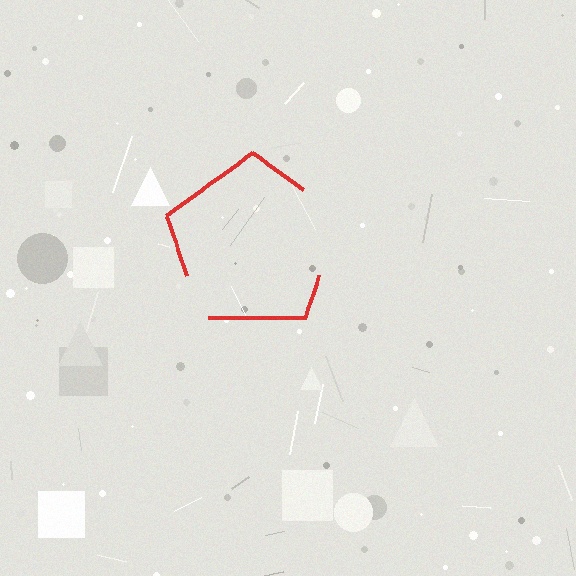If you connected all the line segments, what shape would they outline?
They would outline a pentagon.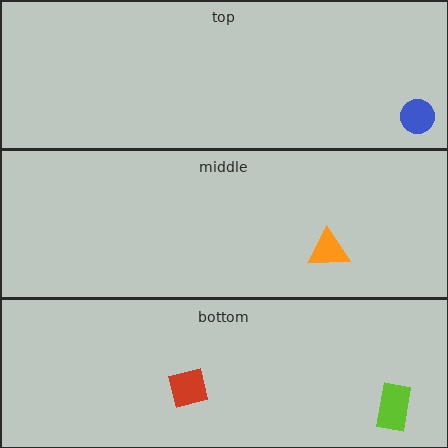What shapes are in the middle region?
The orange triangle.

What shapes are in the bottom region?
The lime rectangle, the red square.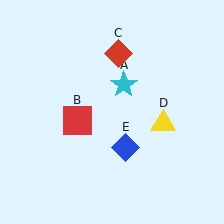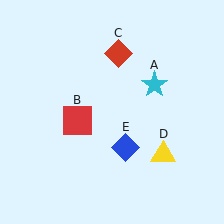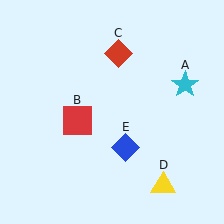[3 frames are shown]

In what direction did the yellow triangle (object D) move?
The yellow triangle (object D) moved down.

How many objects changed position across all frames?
2 objects changed position: cyan star (object A), yellow triangle (object D).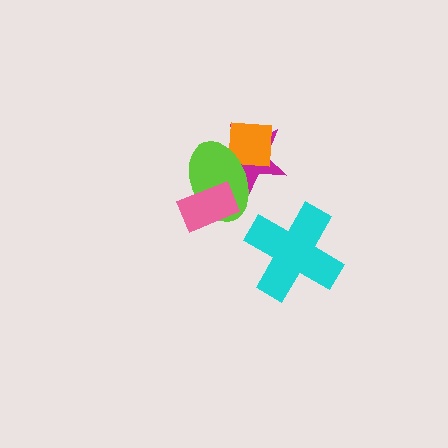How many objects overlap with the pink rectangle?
1 object overlaps with the pink rectangle.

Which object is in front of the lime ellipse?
The pink rectangle is in front of the lime ellipse.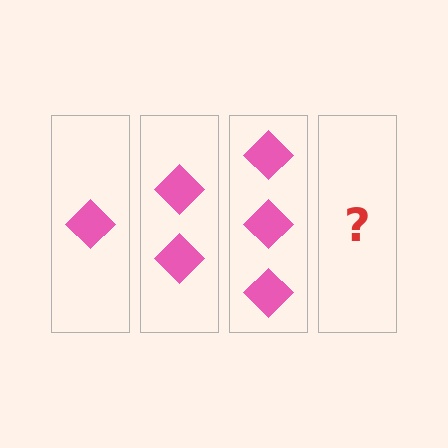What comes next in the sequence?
The next element should be 4 diamonds.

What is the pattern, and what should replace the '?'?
The pattern is that each step adds one more diamond. The '?' should be 4 diamonds.